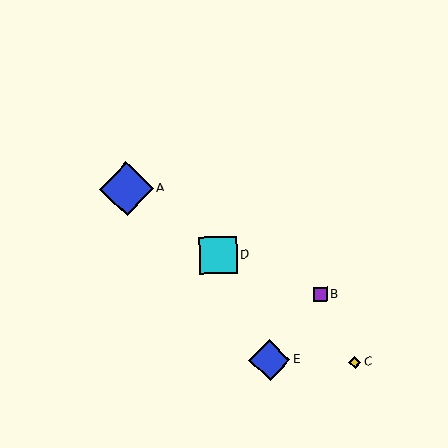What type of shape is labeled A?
Shape A is a blue diamond.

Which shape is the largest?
The blue diamond (labeled A) is the largest.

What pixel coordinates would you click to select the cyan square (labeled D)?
Click at (218, 255) to select the cyan square D.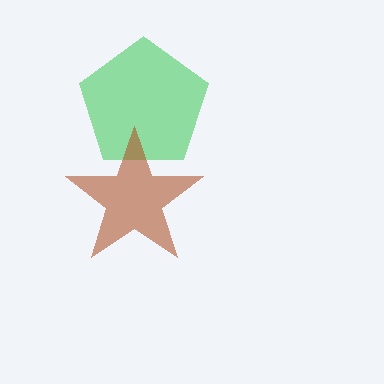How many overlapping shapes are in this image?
There are 2 overlapping shapes in the image.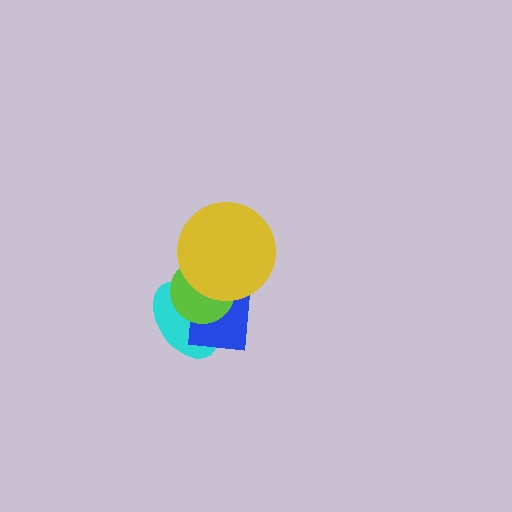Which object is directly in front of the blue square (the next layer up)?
The lime circle is directly in front of the blue square.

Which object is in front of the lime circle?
The yellow circle is in front of the lime circle.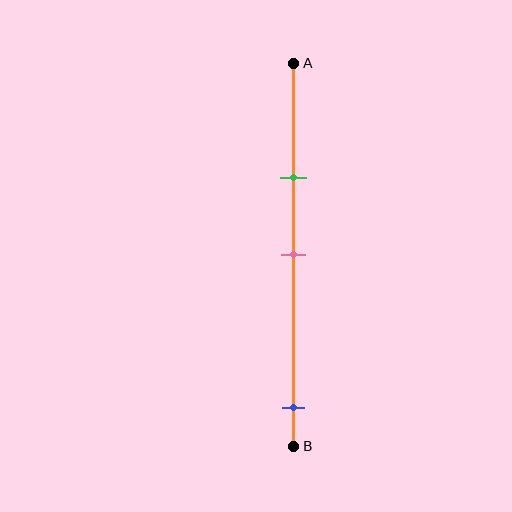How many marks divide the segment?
There are 3 marks dividing the segment.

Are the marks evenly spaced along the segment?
No, the marks are not evenly spaced.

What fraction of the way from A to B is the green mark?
The green mark is approximately 30% (0.3) of the way from A to B.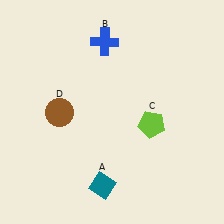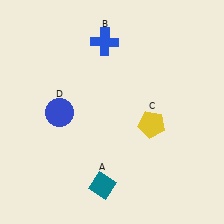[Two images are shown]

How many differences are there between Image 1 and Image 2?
There are 2 differences between the two images.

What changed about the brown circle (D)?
In Image 1, D is brown. In Image 2, it changed to blue.